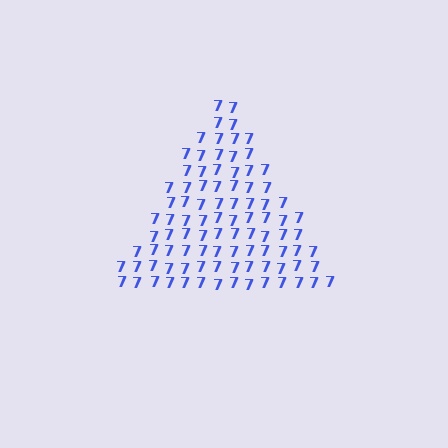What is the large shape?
The large shape is a triangle.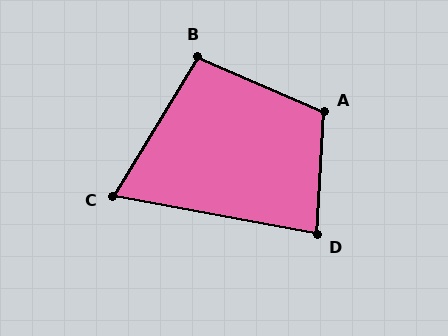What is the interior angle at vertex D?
Approximately 82 degrees (acute).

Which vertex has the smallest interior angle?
C, at approximately 69 degrees.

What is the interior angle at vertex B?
Approximately 98 degrees (obtuse).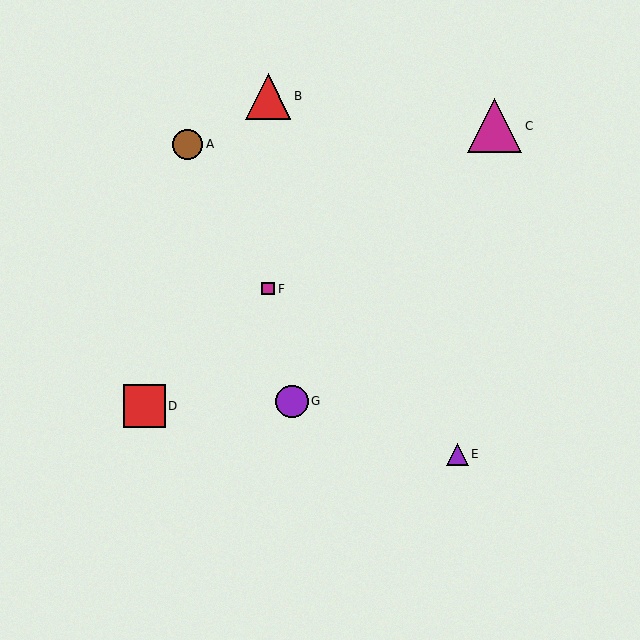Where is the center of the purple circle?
The center of the purple circle is at (292, 401).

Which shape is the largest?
The magenta triangle (labeled C) is the largest.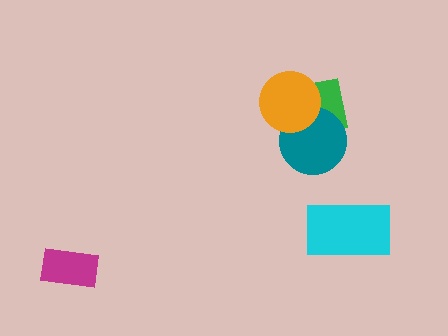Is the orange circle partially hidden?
No, no other shape covers it.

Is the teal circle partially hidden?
Yes, it is partially covered by another shape.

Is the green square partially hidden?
Yes, it is partially covered by another shape.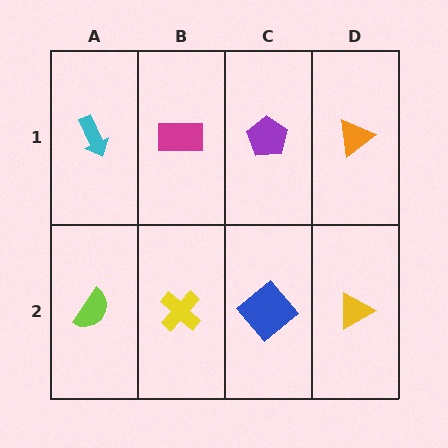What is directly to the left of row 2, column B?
A lime semicircle.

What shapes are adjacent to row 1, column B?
A yellow cross (row 2, column B), a cyan arrow (row 1, column A), a purple pentagon (row 1, column C).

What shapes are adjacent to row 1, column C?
A blue diamond (row 2, column C), a magenta rectangle (row 1, column B), an orange triangle (row 1, column D).